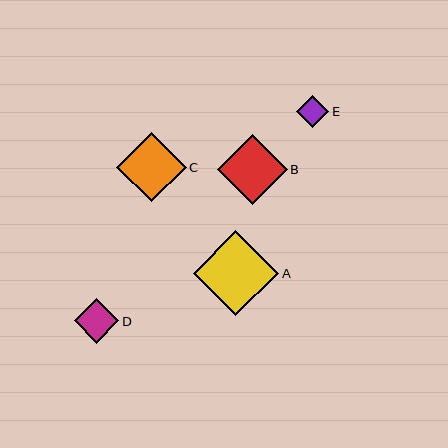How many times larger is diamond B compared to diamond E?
Diamond B is approximately 2.2 times the size of diamond E.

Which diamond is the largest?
Diamond A is the largest with a size of approximately 85 pixels.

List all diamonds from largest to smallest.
From largest to smallest: A, B, C, D, E.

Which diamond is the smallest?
Diamond E is the smallest with a size of approximately 32 pixels.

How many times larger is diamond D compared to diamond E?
Diamond D is approximately 1.4 times the size of diamond E.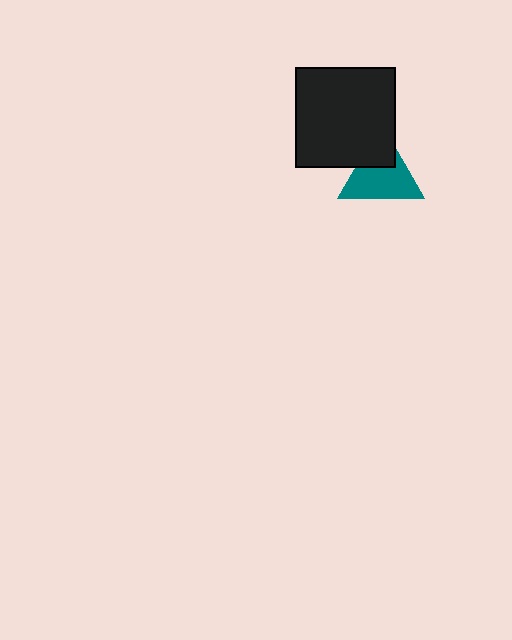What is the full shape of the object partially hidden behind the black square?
The partially hidden object is a teal triangle.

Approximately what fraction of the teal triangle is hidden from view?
Roughly 31% of the teal triangle is hidden behind the black square.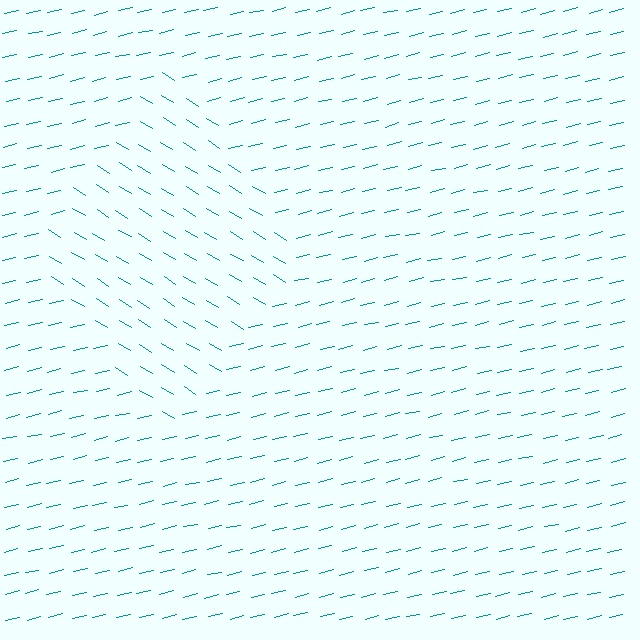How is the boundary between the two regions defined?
The boundary is defined purely by a change in line orientation (approximately 45 degrees difference). All lines are the same color and thickness.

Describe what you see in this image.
The image is filled with small teal line segments. A diamond region in the image has lines oriented differently from the surrounding lines, creating a visible texture boundary.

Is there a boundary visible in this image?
Yes, there is a texture boundary formed by a change in line orientation.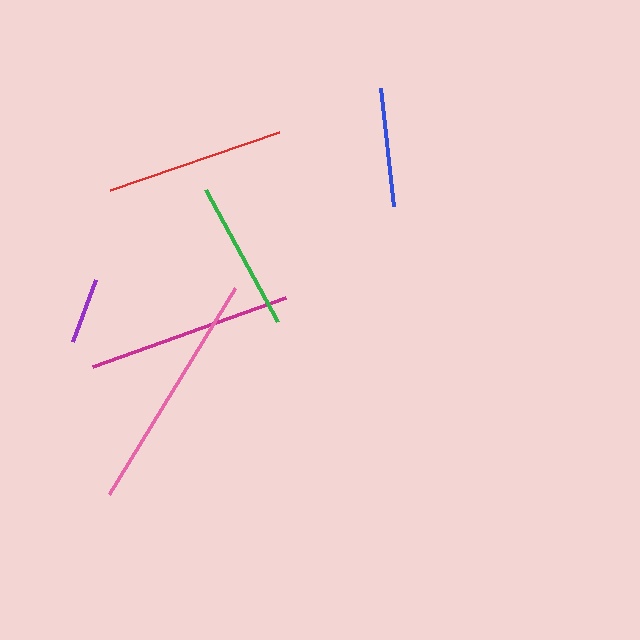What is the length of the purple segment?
The purple segment is approximately 66 pixels long.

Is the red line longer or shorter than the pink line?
The pink line is longer than the red line.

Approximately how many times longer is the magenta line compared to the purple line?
The magenta line is approximately 3.1 times the length of the purple line.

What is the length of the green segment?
The green segment is approximately 150 pixels long.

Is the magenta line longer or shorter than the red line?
The magenta line is longer than the red line.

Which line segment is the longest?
The pink line is the longest at approximately 241 pixels.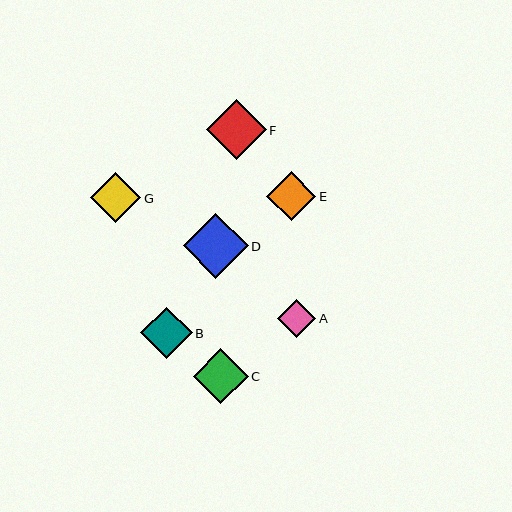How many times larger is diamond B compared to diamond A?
Diamond B is approximately 1.3 times the size of diamond A.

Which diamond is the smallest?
Diamond A is the smallest with a size of approximately 39 pixels.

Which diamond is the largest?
Diamond D is the largest with a size of approximately 65 pixels.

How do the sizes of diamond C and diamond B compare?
Diamond C and diamond B are approximately the same size.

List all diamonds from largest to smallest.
From largest to smallest: D, F, C, B, G, E, A.